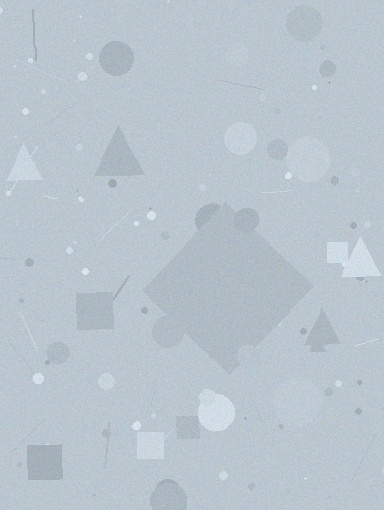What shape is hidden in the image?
A diamond is hidden in the image.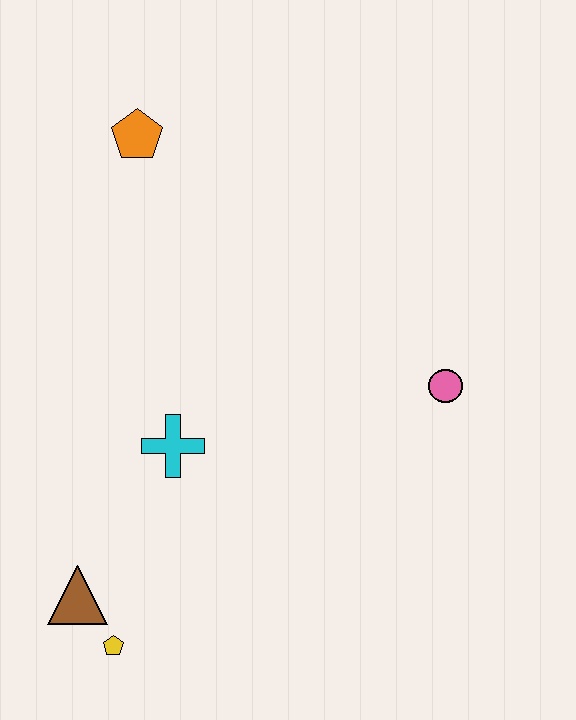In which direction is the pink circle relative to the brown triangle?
The pink circle is to the right of the brown triangle.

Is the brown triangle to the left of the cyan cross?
Yes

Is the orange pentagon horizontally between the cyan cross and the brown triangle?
Yes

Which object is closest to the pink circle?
The cyan cross is closest to the pink circle.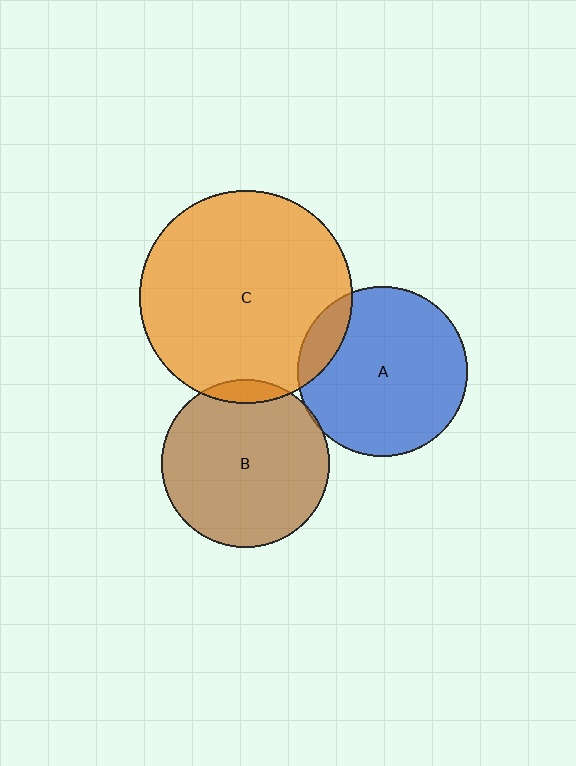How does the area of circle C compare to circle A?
Approximately 1.6 times.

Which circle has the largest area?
Circle C (orange).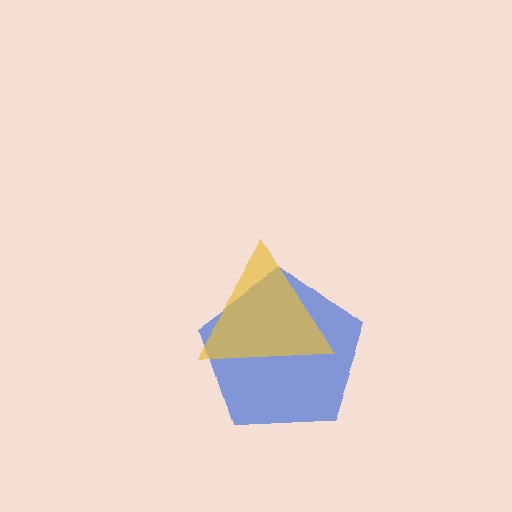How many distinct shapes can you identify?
There are 2 distinct shapes: a blue pentagon, a yellow triangle.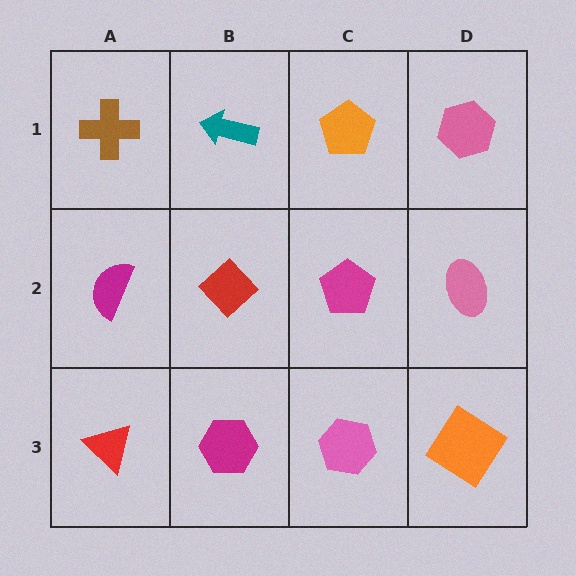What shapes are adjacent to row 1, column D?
A pink ellipse (row 2, column D), an orange pentagon (row 1, column C).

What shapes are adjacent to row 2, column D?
A pink hexagon (row 1, column D), an orange diamond (row 3, column D), a magenta pentagon (row 2, column C).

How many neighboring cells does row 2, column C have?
4.